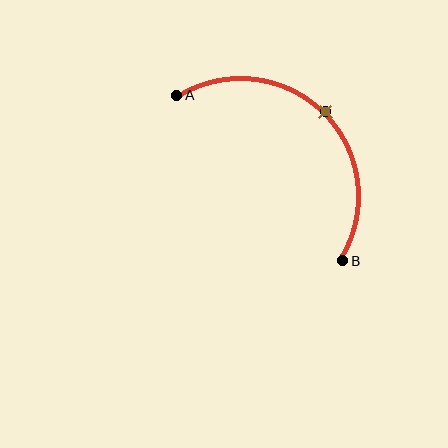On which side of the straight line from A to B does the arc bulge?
The arc bulges above and to the right of the straight line connecting A and B.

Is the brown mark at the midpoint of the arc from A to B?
Yes. The brown mark lies on the arc at equal arc-length from both A and B — it is the arc midpoint.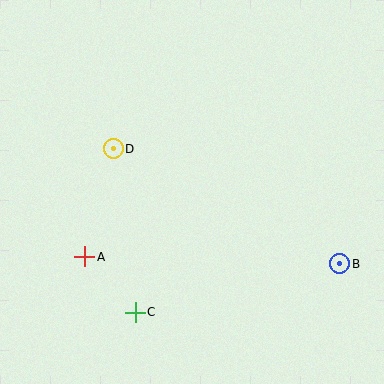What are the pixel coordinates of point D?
Point D is at (113, 149).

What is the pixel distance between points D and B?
The distance between D and B is 254 pixels.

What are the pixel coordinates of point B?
Point B is at (340, 264).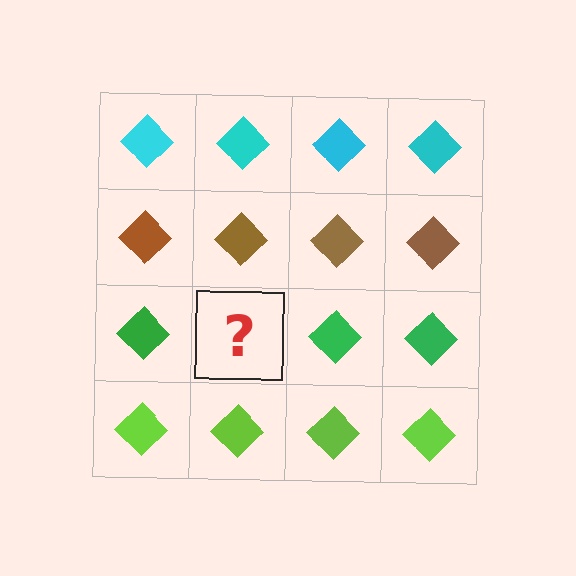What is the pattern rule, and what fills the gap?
The rule is that each row has a consistent color. The gap should be filled with a green diamond.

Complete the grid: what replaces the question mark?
The question mark should be replaced with a green diamond.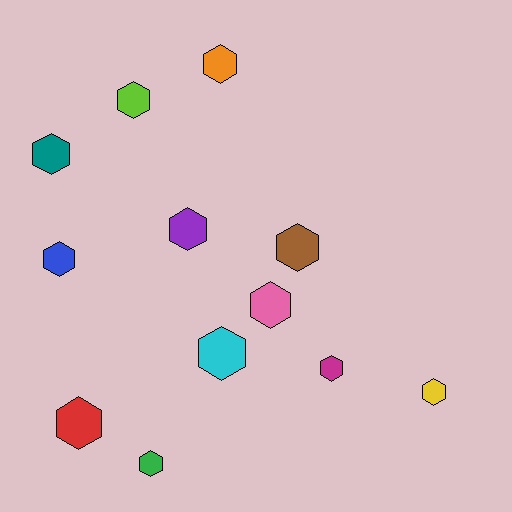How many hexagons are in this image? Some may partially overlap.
There are 12 hexagons.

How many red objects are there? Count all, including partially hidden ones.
There is 1 red object.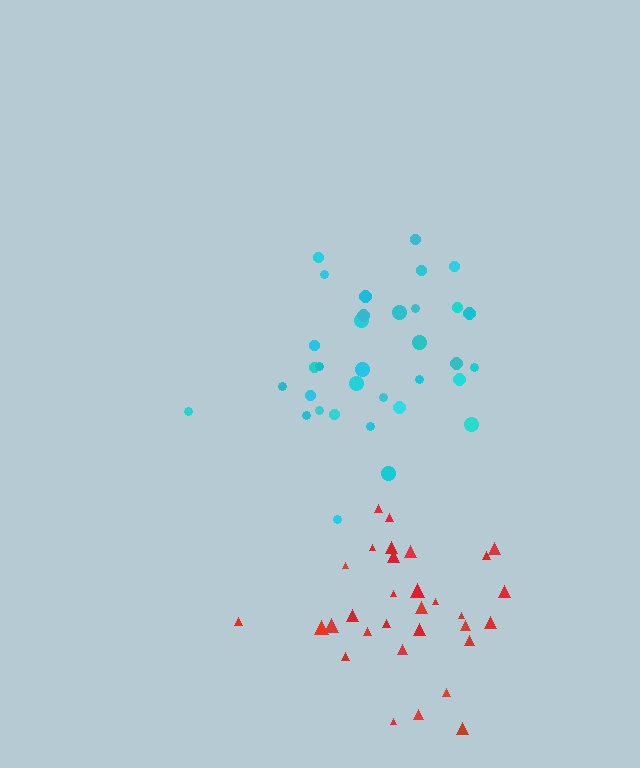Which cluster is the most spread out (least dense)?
Cyan.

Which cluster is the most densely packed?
Red.